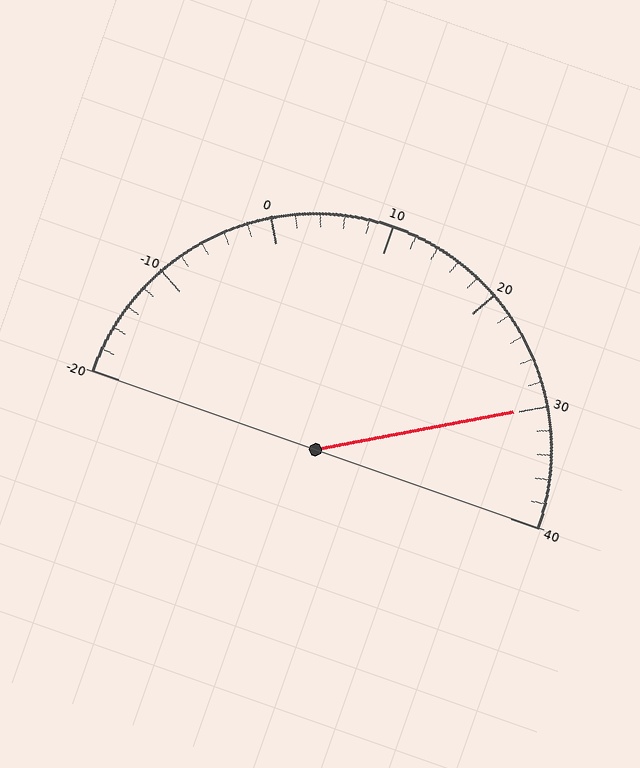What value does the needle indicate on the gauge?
The needle indicates approximately 30.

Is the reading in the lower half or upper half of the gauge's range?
The reading is in the upper half of the range (-20 to 40).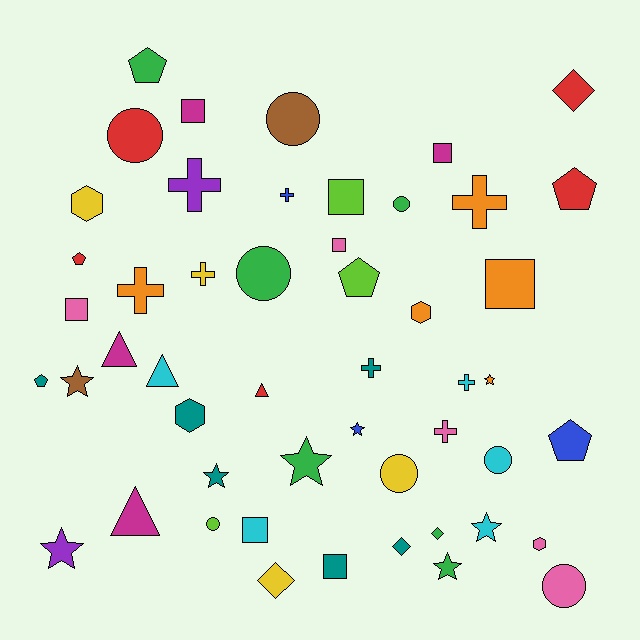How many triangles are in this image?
There are 4 triangles.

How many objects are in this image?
There are 50 objects.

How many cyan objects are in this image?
There are 5 cyan objects.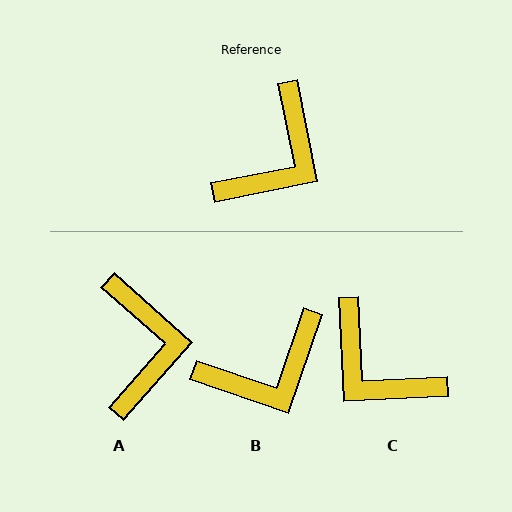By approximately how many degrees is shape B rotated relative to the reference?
Approximately 30 degrees clockwise.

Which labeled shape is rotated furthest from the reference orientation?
C, about 98 degrees away.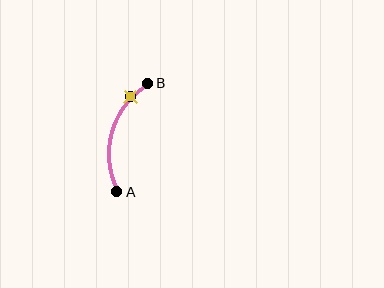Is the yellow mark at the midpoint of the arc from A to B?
No. The yellow mark lies on the arc but is closer to endpoint B. The arc midpoint would be at the point on the curve equidistant along the arc from both A and B.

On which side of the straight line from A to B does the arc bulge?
The arc bulges to the left of the straight line connecting A and B.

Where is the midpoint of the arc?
The arc midpoint is the point on the curve farthest from the straight line joining A and B. It sits to the left of that line.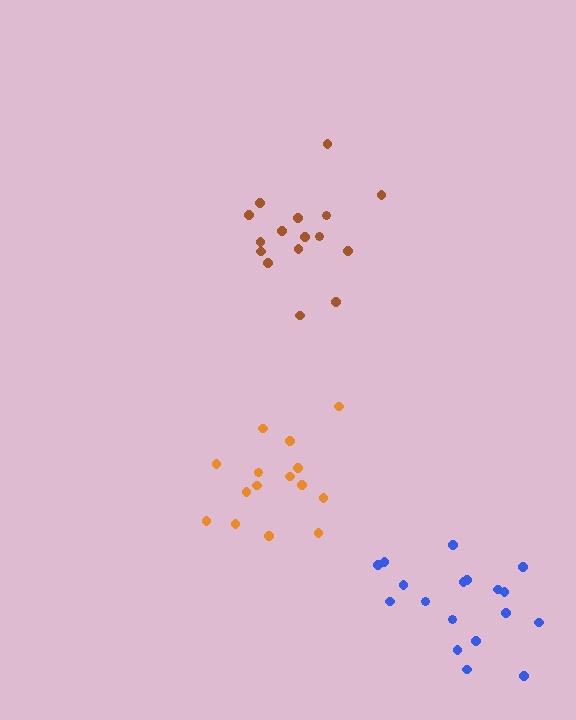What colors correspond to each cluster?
The clusters are colored: orange, brown, blue.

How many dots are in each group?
Group 1: 15 dots, Group 2: 16 dots, Group 3: 18 dots (49 total).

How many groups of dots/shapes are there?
There are 3 groups.